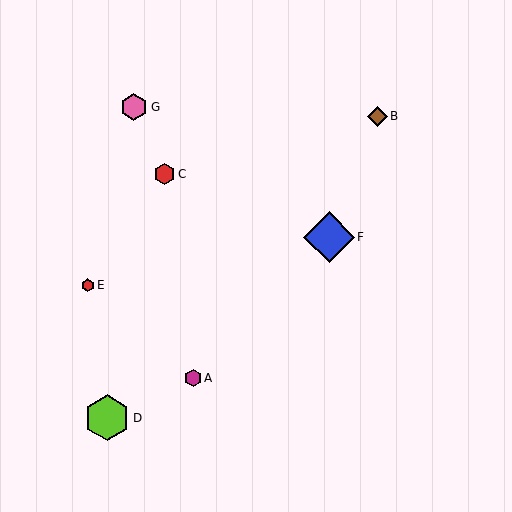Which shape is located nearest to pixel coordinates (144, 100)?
The pink hexagon (labeled G) at (134, 107) is nearest to that location.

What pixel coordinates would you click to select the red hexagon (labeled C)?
Click at (164, 174) to select the red hexagon C.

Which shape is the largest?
The blue diamond (labeled F) is the largest.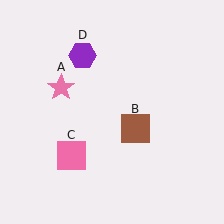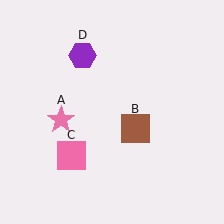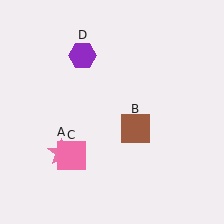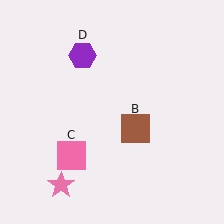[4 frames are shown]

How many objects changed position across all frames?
1 object changed position: pink star (object A).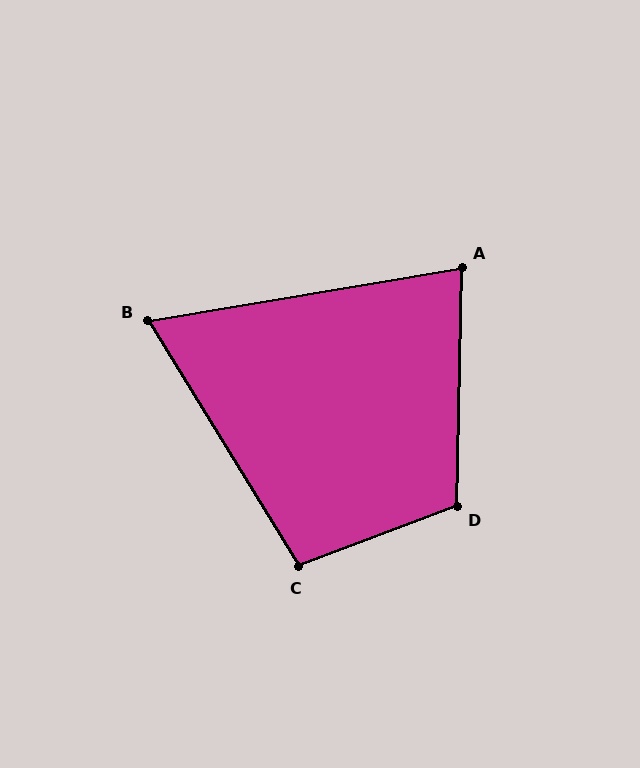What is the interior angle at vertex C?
Approximately 101 degrees (obtuse).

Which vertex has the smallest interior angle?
B, at approximately 68 degrees.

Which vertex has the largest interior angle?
D, at approximately 112 degrees.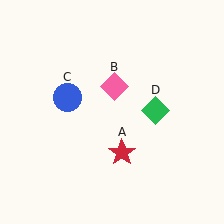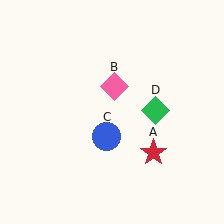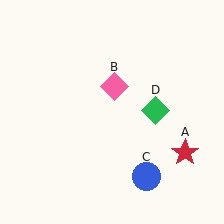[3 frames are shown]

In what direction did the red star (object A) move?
The red star (object A) moved right.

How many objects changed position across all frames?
2 objects changed position: red star (object A), blue circle (object C).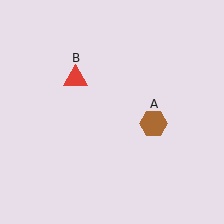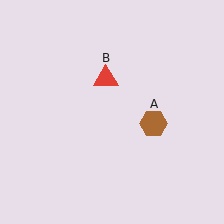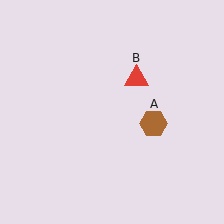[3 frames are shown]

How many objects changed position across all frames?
1 object changed position: red triangle (object B).